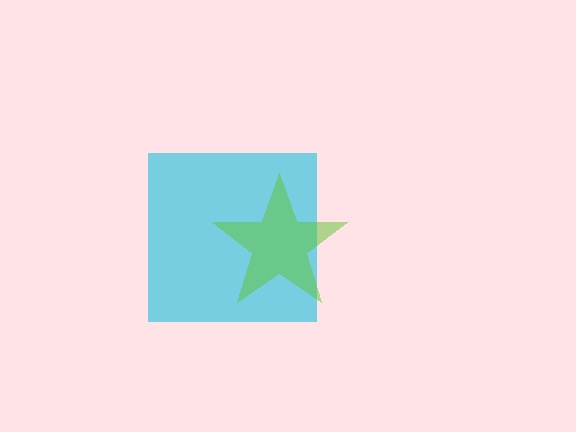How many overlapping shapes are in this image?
There are 2 overlapping shapes in the image.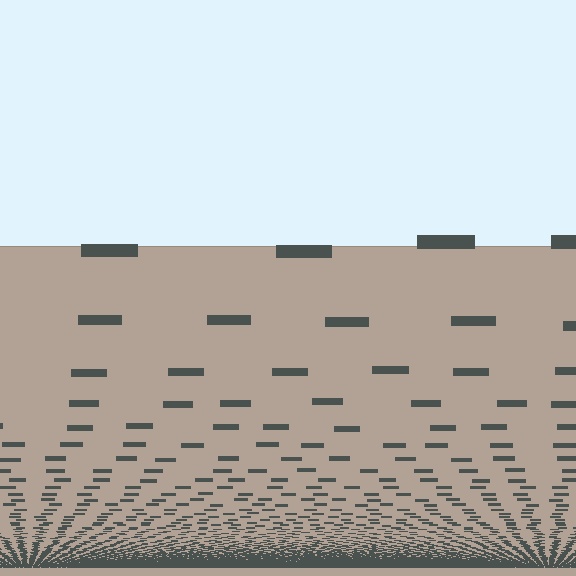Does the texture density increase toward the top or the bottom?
Density increases toward the bottom.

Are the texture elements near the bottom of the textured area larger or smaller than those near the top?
Smaller. The gradient is inverted — elements near the bottom are smaller and denser.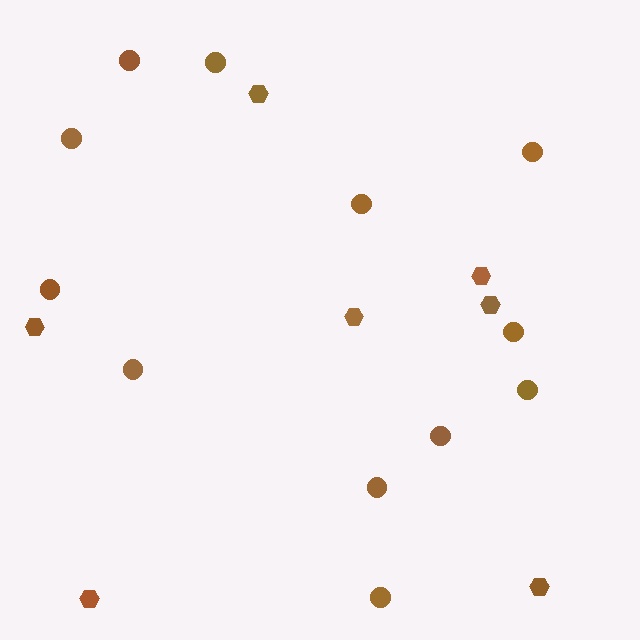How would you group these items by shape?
There are 2 groups: one group of circles (12) and one group of hexagons (7).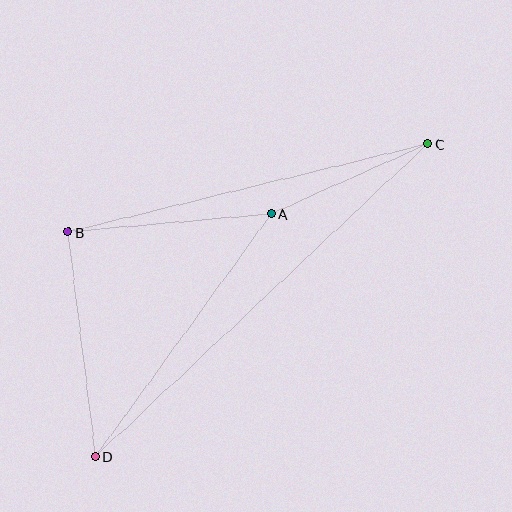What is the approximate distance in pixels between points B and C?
The distance between B and C is approximately 370 pixels.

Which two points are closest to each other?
Points A and C are closest to each other.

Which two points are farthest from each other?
Points C and D are farthest from each other.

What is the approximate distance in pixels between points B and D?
The distance between B and D is approximately 226 pixels.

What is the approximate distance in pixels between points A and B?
The distance between A and B is approximately 204 pixels.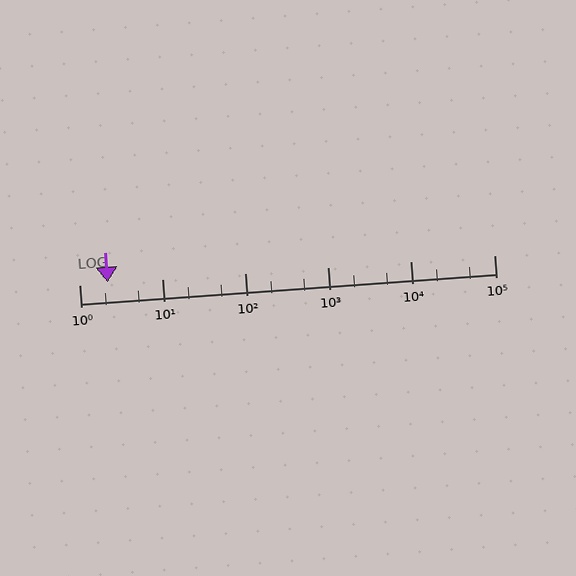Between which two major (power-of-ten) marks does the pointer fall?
The pointer is between 1 and 10.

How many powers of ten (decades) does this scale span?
The scale spans 5 decades, from 1 to 100000.